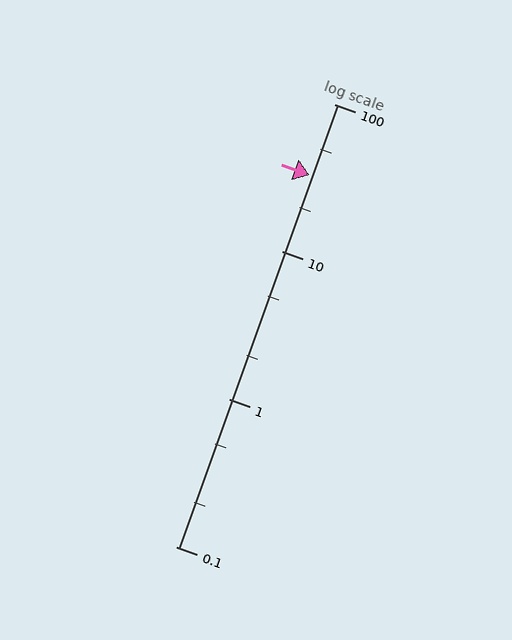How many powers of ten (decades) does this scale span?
The scale spans 3 decades, from 0.1 to 100.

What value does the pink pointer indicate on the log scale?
The pointer indicates approximately 33.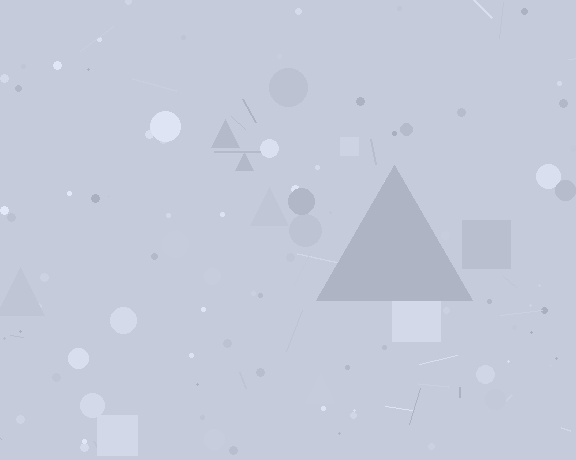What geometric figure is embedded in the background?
A triangle is embedded in the background.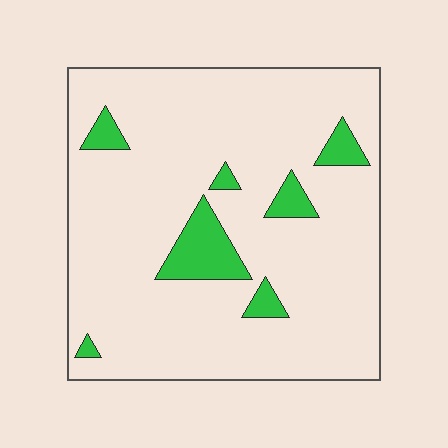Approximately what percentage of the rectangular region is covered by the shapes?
Approximately 10%.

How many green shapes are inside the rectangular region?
7.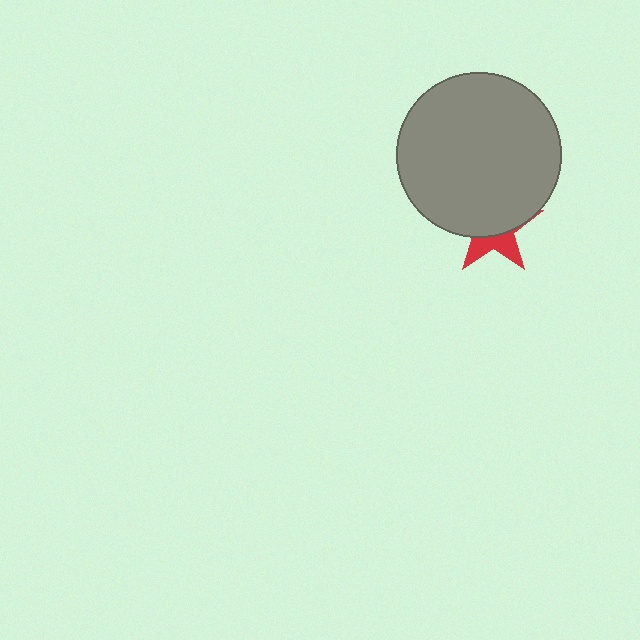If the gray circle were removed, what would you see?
You would see the complete red star.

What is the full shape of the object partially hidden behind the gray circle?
The partially hidden object is a red star.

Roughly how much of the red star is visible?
A small part of it is visible (roughly 34%).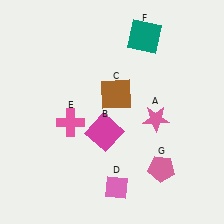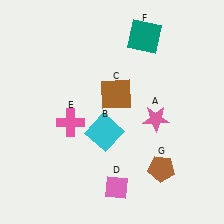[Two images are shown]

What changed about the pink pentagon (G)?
In Image 1, G is pink. In Image 2, it changed to brown.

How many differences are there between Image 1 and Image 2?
There are 2 differences between the two images.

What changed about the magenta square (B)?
In Image 1, B is magenta. In Image 2, it changed to cyan.